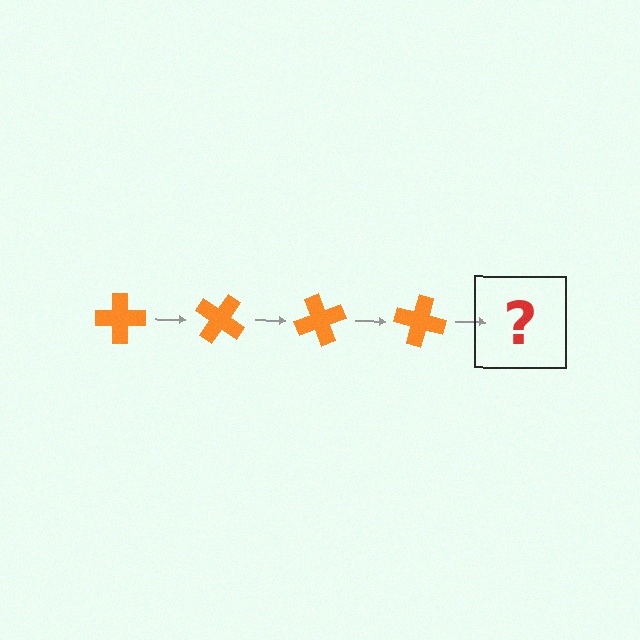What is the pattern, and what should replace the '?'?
The pattern is that the cross rotates 35 degrees each step. The '?' should be an orange cross rotated 140 degrees.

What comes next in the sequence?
The next element should be an orange cross rotated 140 degrees.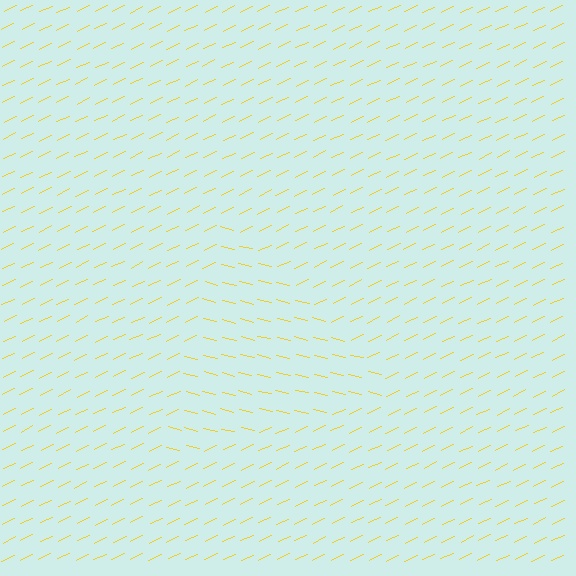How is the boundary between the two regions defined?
The boundary is defined purely by a change in line orientation (approximately 39 degrees difference). All lines are the same color and thickness.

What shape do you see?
I see a triangle.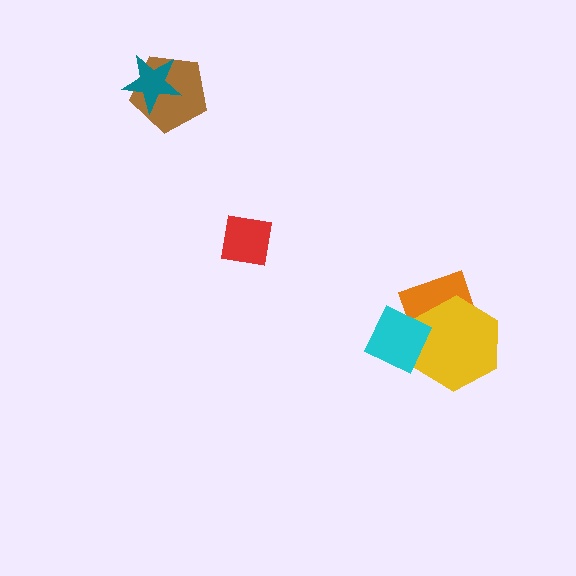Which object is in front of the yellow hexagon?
The cyan diamond is in front of the yellow hexagon.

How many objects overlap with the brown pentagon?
1 object overlaps with the brown pentagon.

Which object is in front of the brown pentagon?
The teal star is in front of the brown pentagon.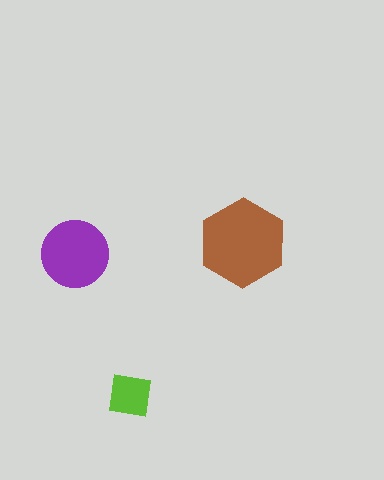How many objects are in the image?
There are 3 objects in the image.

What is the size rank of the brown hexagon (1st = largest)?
1st.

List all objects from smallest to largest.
The lime square, the purple circle, the brown hexagon.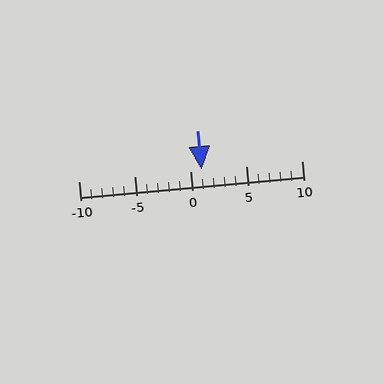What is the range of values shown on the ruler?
The ruler shows values from -10 to 10.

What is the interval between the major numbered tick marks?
The major tick marks are spaced 5 units apart.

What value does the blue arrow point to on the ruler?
The blue arrow points to approximately 1.